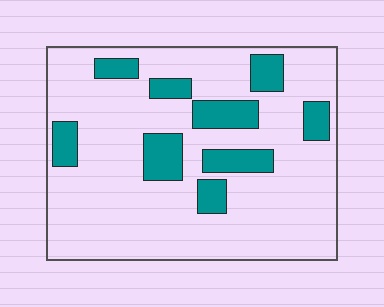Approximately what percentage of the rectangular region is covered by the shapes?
Approximately 20%.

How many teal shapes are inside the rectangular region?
9.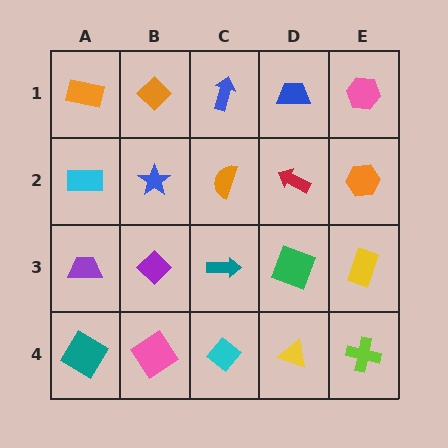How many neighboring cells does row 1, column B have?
3.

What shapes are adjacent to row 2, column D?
A blue trapezoid (row 1, column D), a green square (row 3, column D), an orange semicircle (row 2, column C), an orange hexagon (row 2, column E).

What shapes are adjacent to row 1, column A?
A cyan rectangle (row 2, column A), an orange diamond (row 1, column B).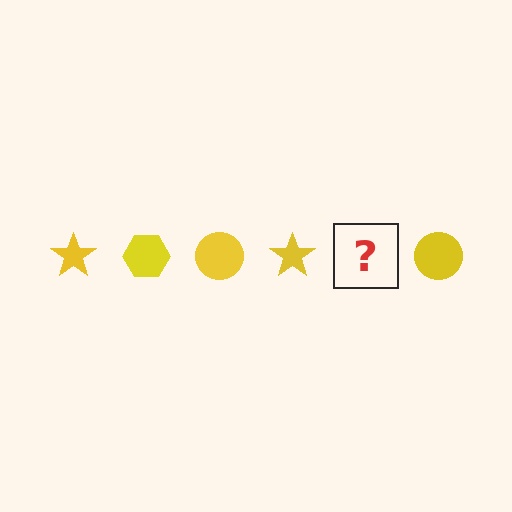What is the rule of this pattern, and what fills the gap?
The rule is that the pattern cycles through star, hexagon, circle shapes in yellow. The gap should be filled with a yellow hexagon.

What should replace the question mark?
The question mark should be replaced with a yellow hexagon.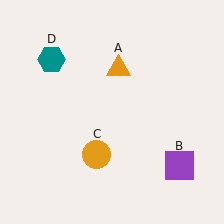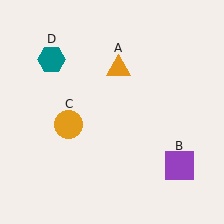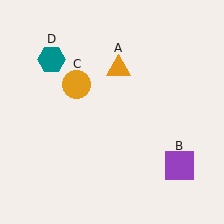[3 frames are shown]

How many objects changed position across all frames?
1 object changed position: orange circle (object C).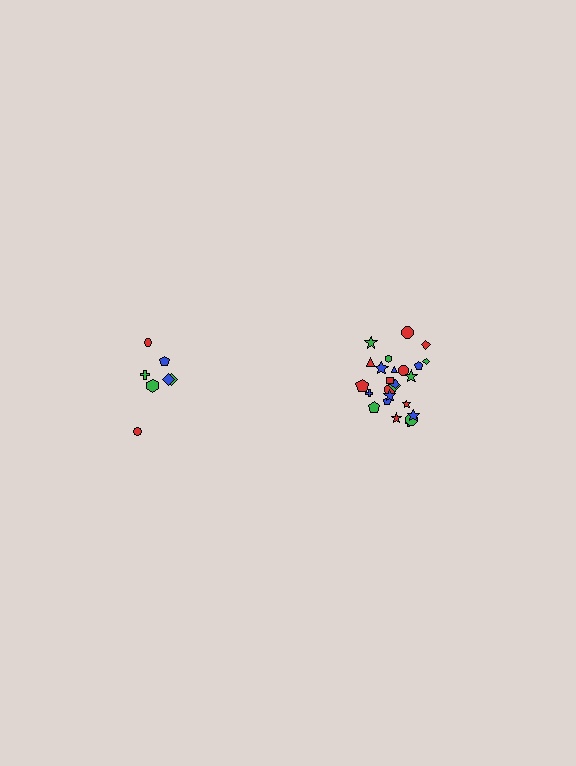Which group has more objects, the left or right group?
The right group.